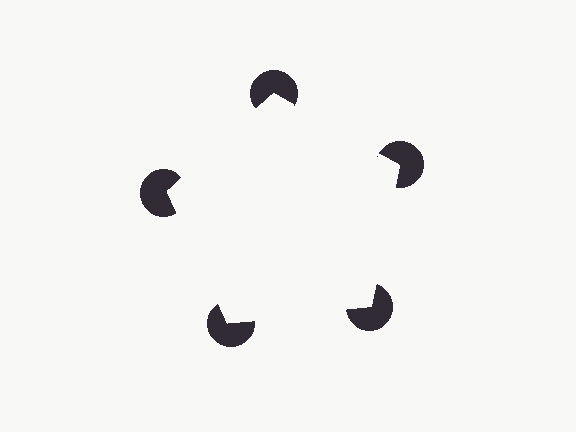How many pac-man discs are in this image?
There are 5 — one at each vertex of the illusory pentagon.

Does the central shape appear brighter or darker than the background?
It typically appears slightly brighter than the background, even though no actual brightness change is drawn.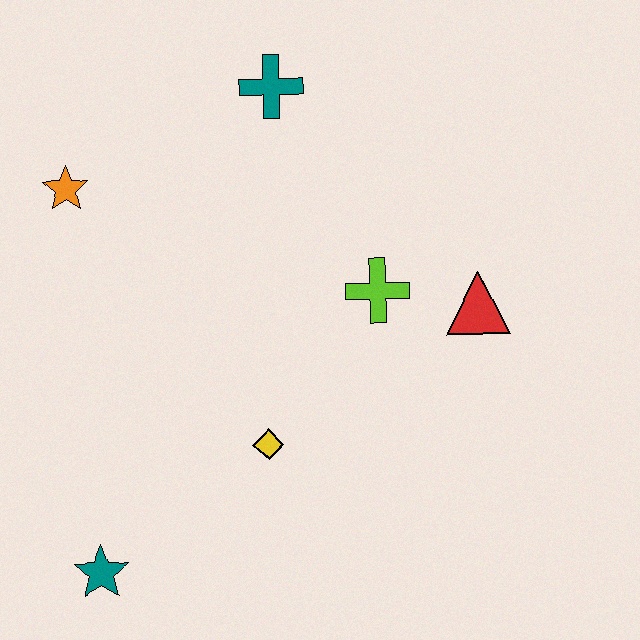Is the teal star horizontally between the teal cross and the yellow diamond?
No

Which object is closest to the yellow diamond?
The lime cross is closest to the yellow diamond.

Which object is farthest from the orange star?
The red triangle is farthest from the orange star.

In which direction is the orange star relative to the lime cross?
The orange star is to the left of the lime cross.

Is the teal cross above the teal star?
Yes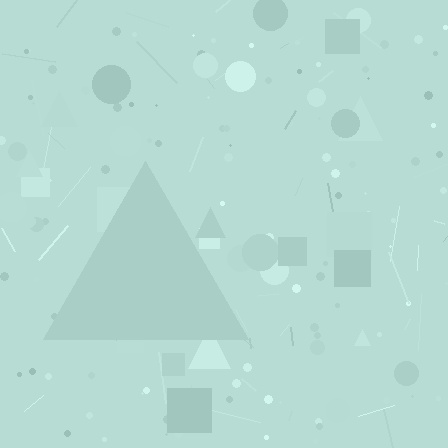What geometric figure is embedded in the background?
A triangle is embedded in the background.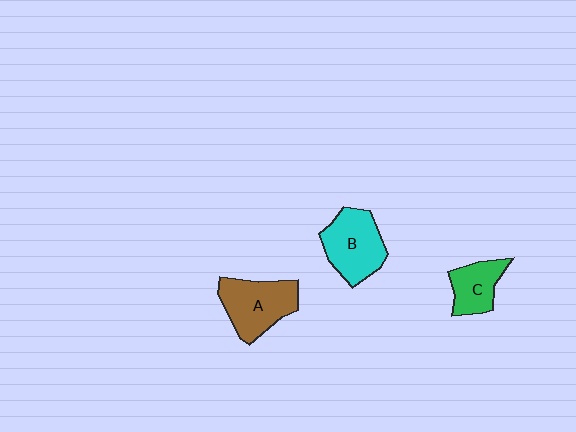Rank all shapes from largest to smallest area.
From largest to smallest: A (brown), B (cyan), C (green).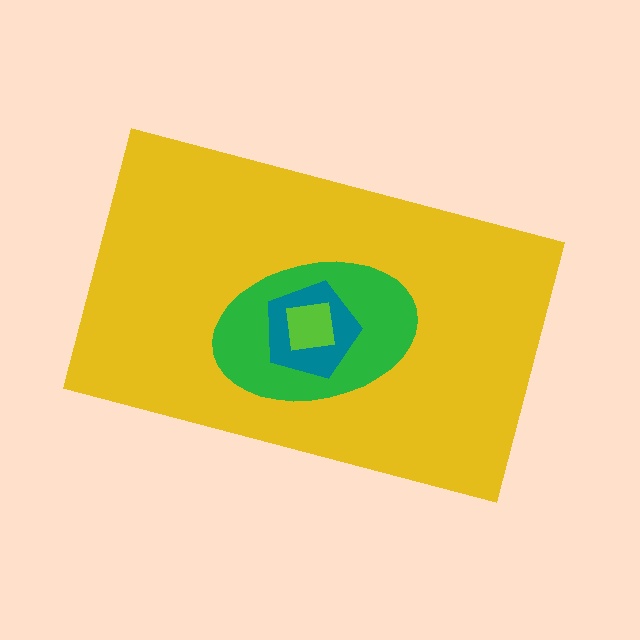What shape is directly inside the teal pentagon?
The lime square.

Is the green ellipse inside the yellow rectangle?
Yes.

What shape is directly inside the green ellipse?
The teal pentagon.